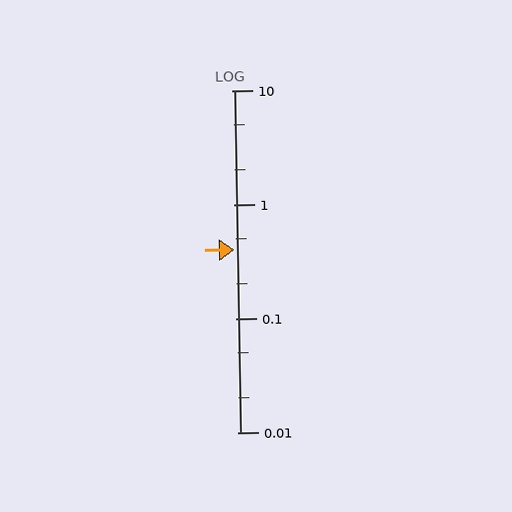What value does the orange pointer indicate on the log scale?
The pointer indicates approximately 0.4.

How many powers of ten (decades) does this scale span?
The scale spans 3 decades, from 0.01 to 10.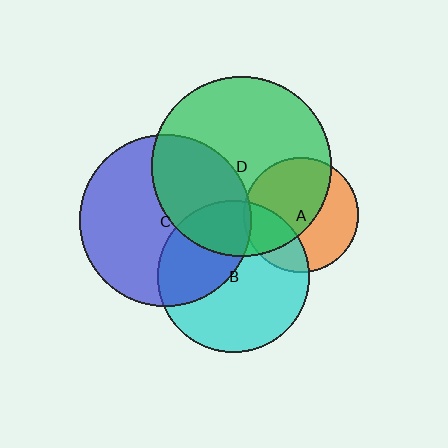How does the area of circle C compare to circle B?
Approximately 1.3 times.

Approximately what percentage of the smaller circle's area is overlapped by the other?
Approximately 35%.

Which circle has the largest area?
Circle D (green).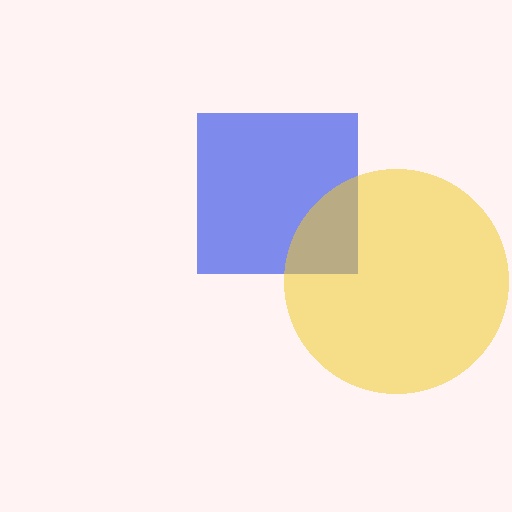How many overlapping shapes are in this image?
There are 2 overlapping shapes in the image.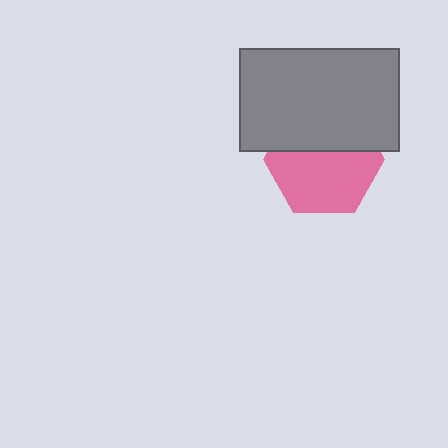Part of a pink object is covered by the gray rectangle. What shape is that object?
It is a hexagon.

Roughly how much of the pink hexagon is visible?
About half of it is visible (roughly 60%).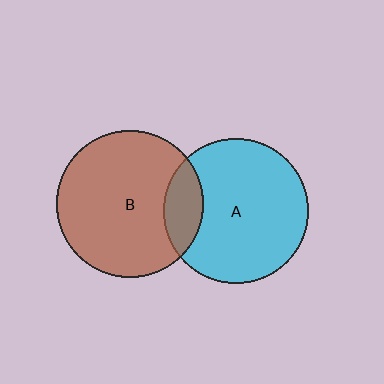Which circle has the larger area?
Circle B (brown).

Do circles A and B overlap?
Yes.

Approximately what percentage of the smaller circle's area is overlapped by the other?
Approximately 15%.